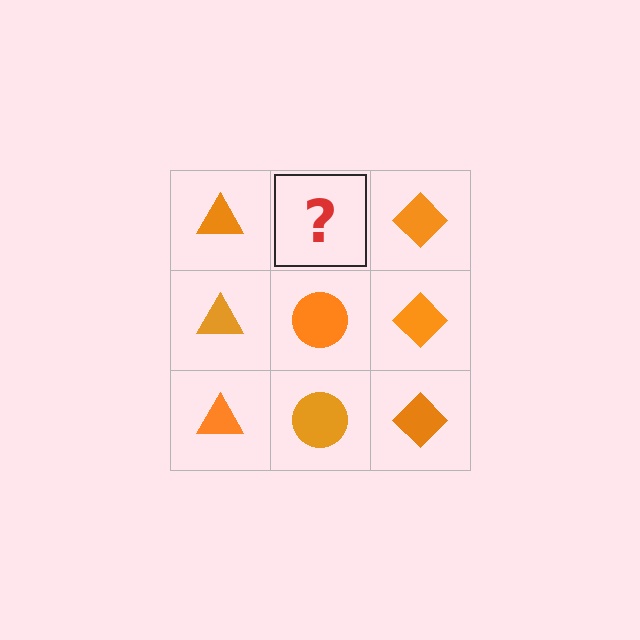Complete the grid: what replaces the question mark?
The question mark should be replaced with an orange circle.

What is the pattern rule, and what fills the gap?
The rule is that each column has a consistent shape. The gap should be filled with an orange circle.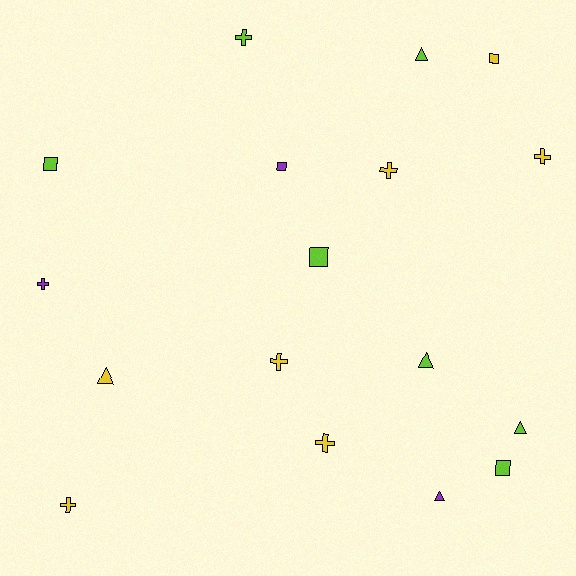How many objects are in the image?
There are 17 objects.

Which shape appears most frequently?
Cross, with 7 objects.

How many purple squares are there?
There is 1 purple square.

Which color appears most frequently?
Yellow, with 7 objects.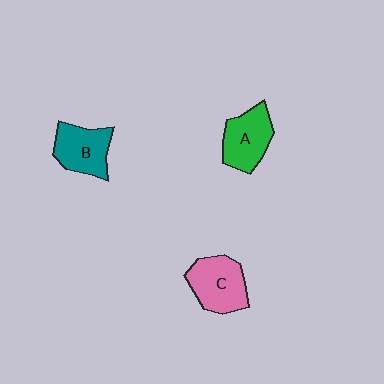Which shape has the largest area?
Shape C (pink).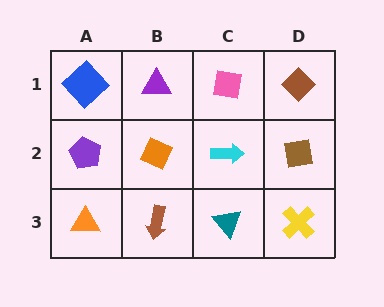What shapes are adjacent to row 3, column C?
A cyan arrow (row 2, column C), a brown arrow (row 3, column B), a yellow cross (row 3, column D).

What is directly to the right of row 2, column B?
A cyan arrow.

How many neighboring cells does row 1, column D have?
2.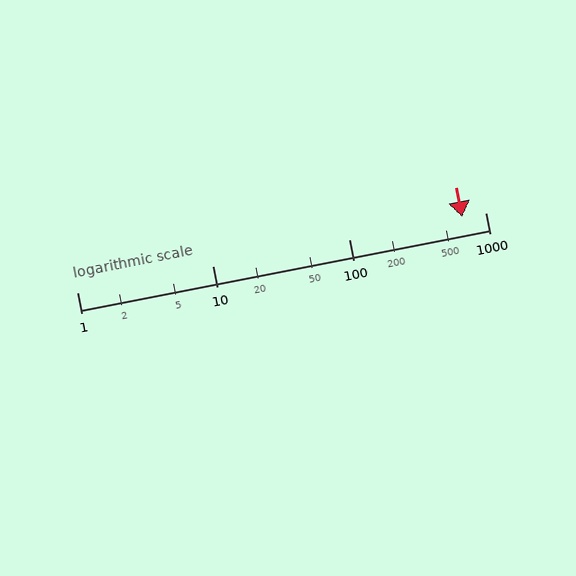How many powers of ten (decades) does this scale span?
The scale spans 3 decades, from 1 to 1000.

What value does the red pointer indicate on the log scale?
The pointer indicates approximately 680.